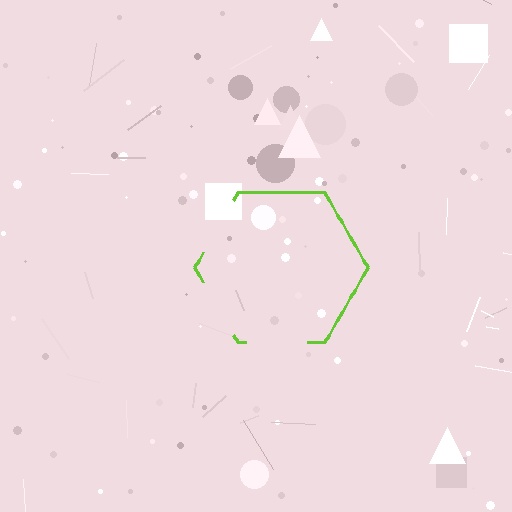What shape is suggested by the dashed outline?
The dashed outline suggests a hexagon.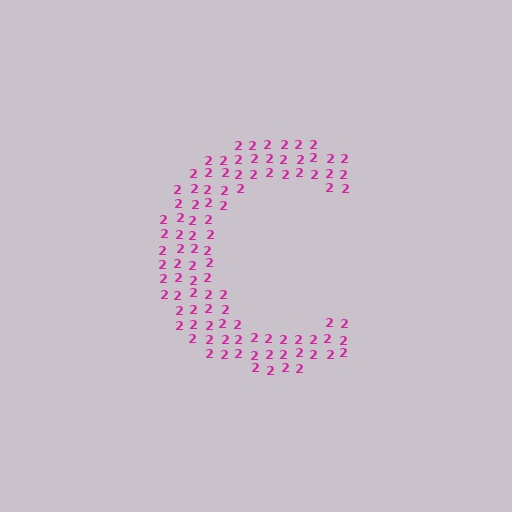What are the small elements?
The small elements are digit 2's.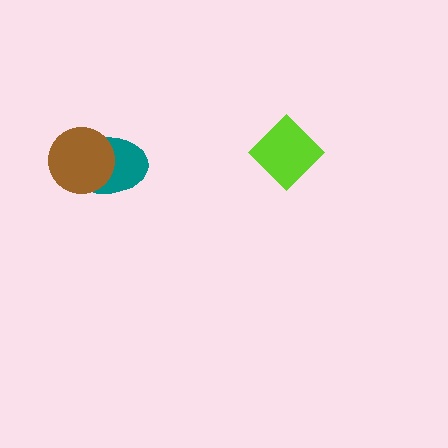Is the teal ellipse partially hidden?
Yes, it is partially covered by another shape.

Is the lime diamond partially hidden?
No, no other shape covers it.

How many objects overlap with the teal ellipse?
1 object overlaps with the teal ellipse.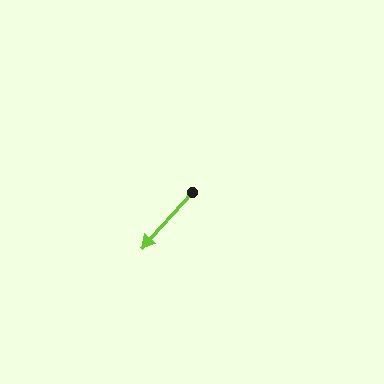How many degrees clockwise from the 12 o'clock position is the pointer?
Approximately 222 degrees.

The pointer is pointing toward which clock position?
Roughly 7 o'clock.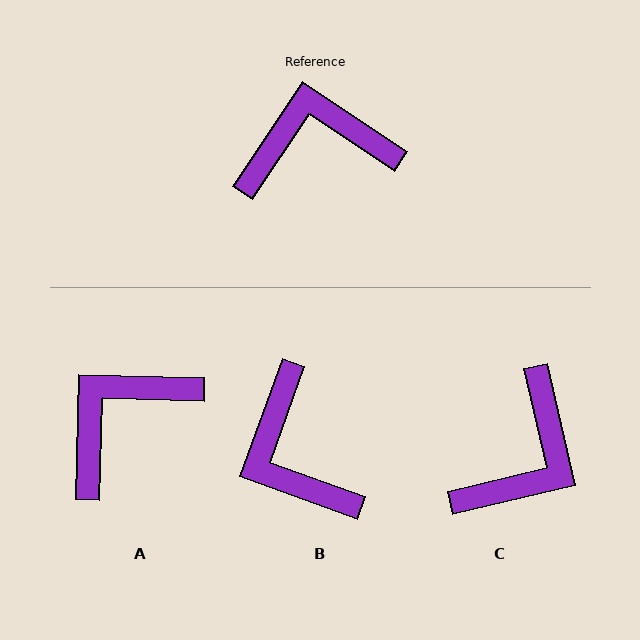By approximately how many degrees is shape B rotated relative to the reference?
Approximately 104 degrees counter-clockwise.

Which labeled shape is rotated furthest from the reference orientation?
C, about 133 degrees away.